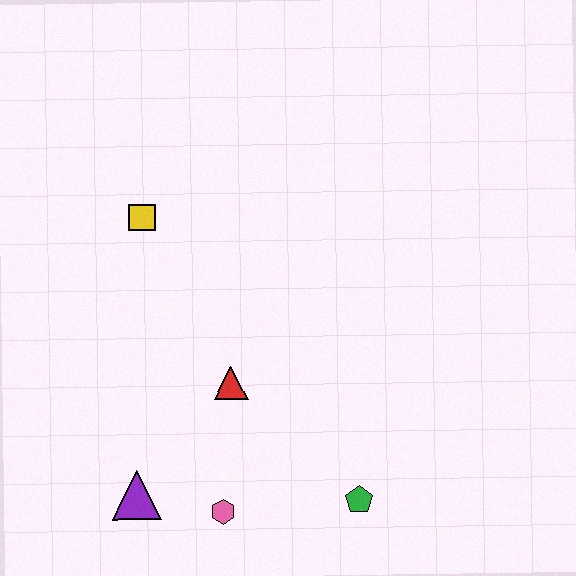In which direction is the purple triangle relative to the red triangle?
The purple triangle is below the red triangle.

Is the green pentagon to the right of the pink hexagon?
Yes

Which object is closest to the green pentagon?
The pink hexagon is closest to the green pentagon.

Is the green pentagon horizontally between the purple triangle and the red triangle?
No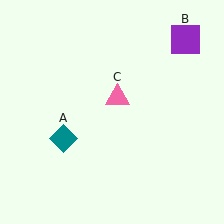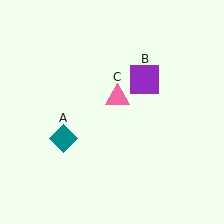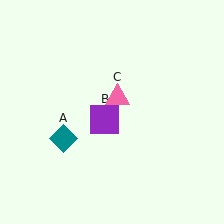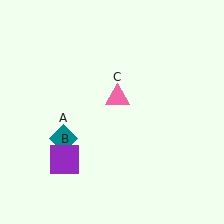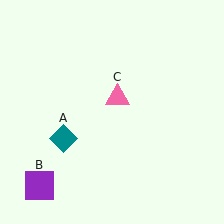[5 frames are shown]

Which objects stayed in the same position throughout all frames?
Teal diamond (object A) and pink triangle (object C) remained stationary.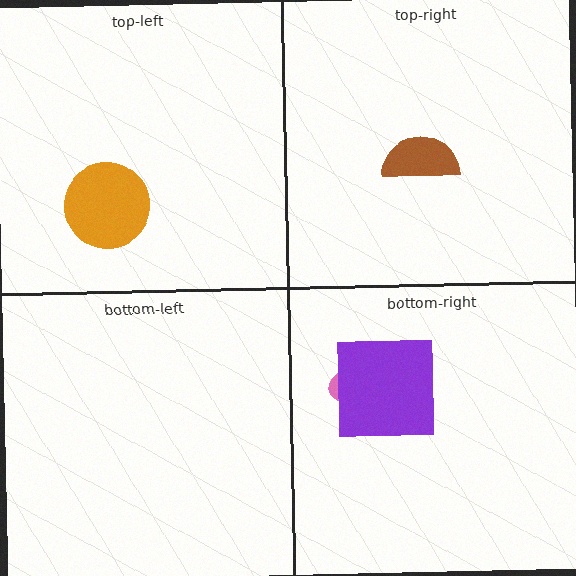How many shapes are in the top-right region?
1.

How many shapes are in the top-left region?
1.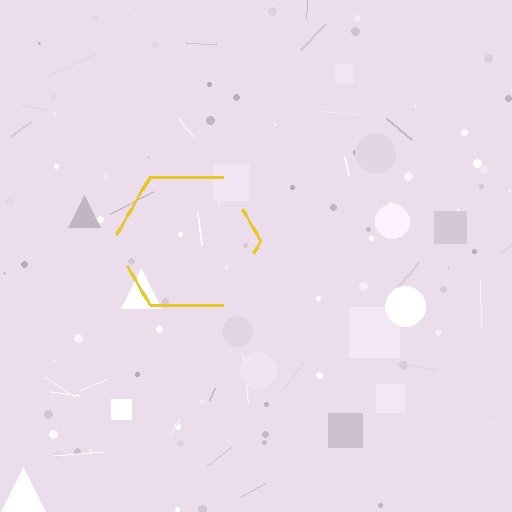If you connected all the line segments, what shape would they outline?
They would outline a hexagon.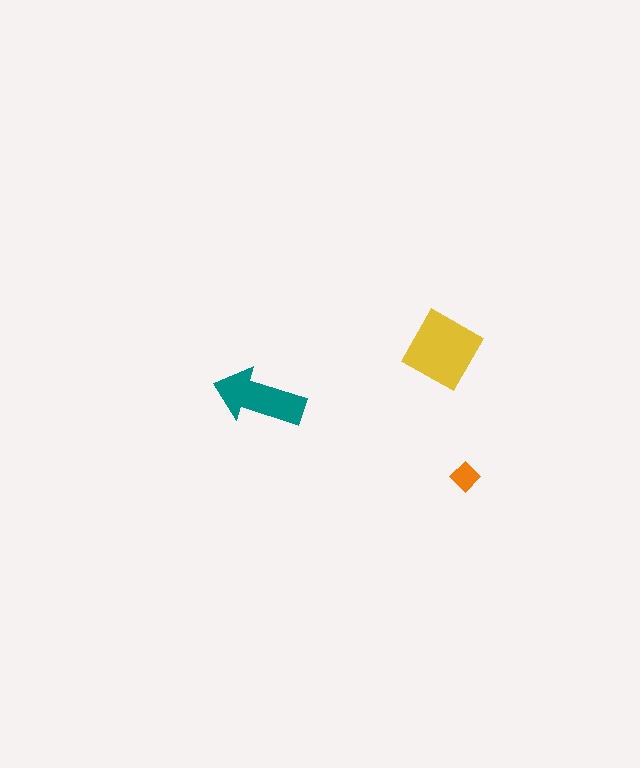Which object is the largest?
The yellow square.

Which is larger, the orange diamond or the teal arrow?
The teal arrow.